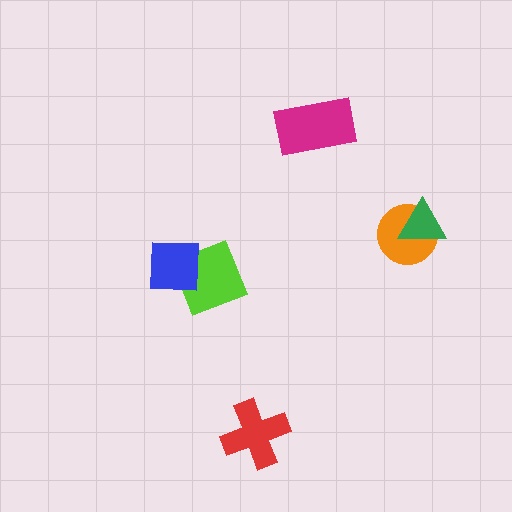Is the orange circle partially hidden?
Yes, it is partially covered by another shape.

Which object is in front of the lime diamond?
The blue square is in front of the lime diamond.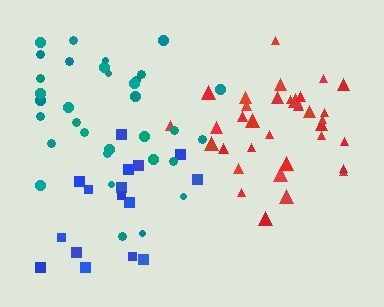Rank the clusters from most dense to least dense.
red, teal, blue.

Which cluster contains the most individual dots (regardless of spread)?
Red (34).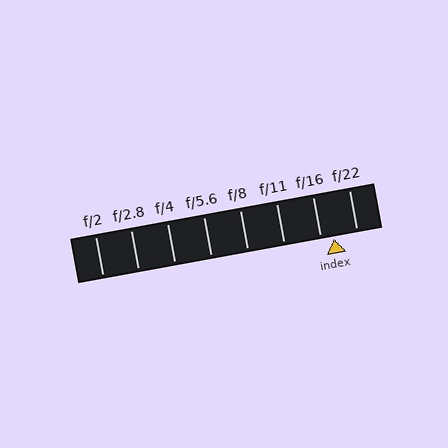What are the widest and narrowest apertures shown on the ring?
The widest aperture shown is f/2 and the narrowest is f/22.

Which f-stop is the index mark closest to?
The index mark is closest to f/16.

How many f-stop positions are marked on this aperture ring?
There are 8 f-stop positions marked.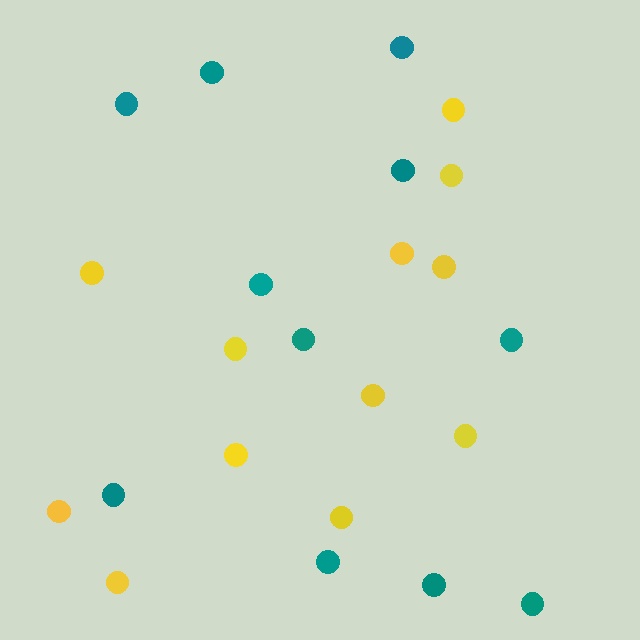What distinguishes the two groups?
There are 2 groups: one group of teal circles (11) and one group of yellow circles (12).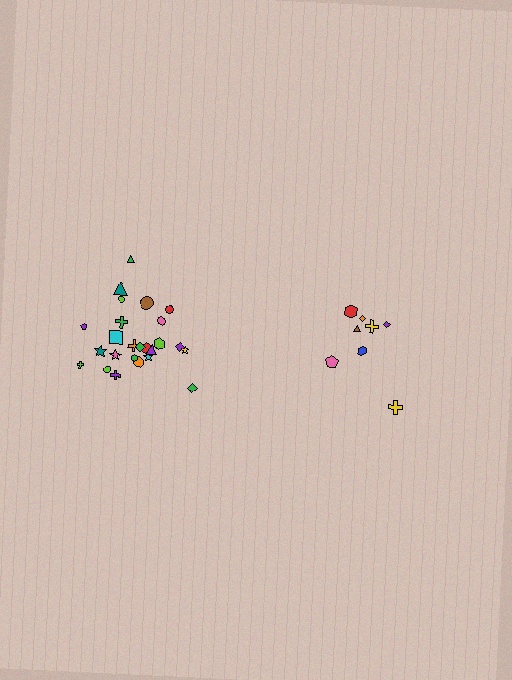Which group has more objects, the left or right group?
The left group.